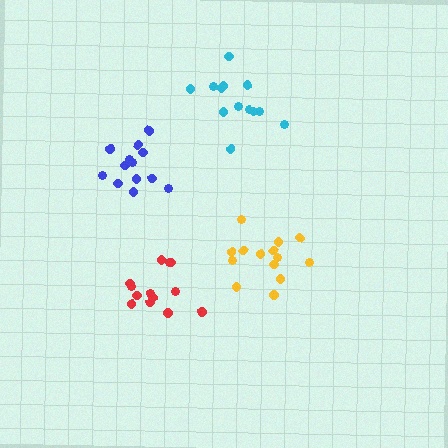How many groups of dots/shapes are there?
There are 4 groups.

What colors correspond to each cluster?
The clusters are colored: cyan, blue, yellow, red.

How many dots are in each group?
Group 1: 13 dots, Group 2: 13 dots, Group 3: 14 dots, Group 4: 13 dots (53 total).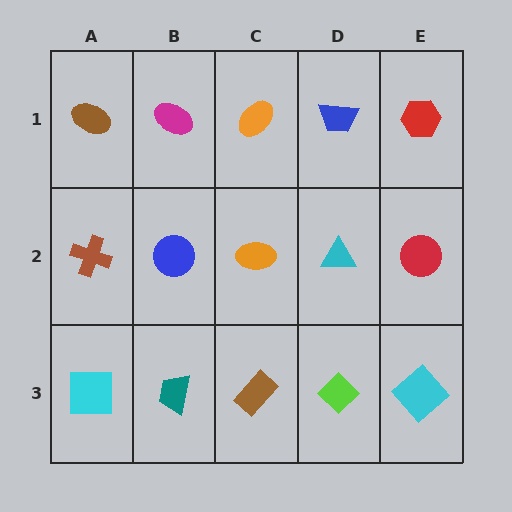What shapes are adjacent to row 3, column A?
A brown cross (row 2, column A), a teal trapezoid (row 3, column B).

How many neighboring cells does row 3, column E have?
2.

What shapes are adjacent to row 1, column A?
A brown cross (row 2, column A), a magenta ellipse (row 1, column B).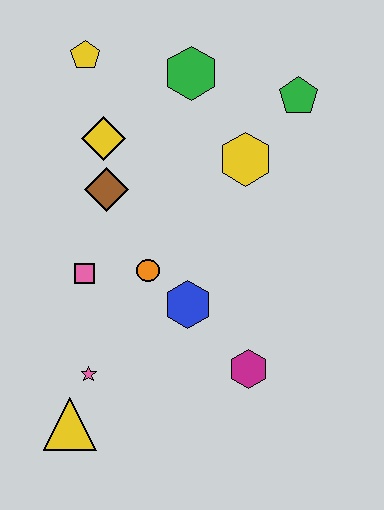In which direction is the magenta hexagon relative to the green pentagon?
The magenta hexagon is below the green pentagon.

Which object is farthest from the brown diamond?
The yellow triangle is farthest from the brown diamond.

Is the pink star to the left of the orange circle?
Yes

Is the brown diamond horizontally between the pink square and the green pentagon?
Yes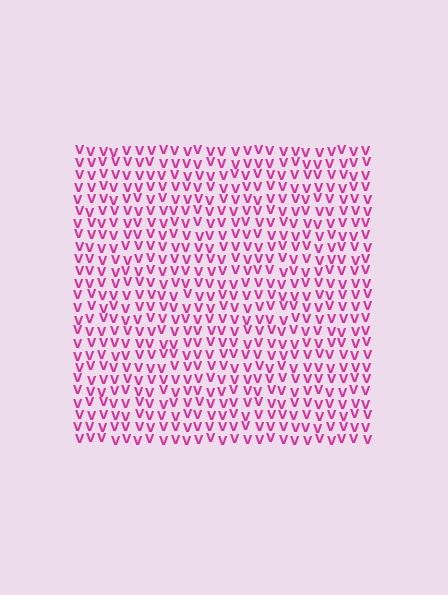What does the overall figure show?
The overall figure shows a square.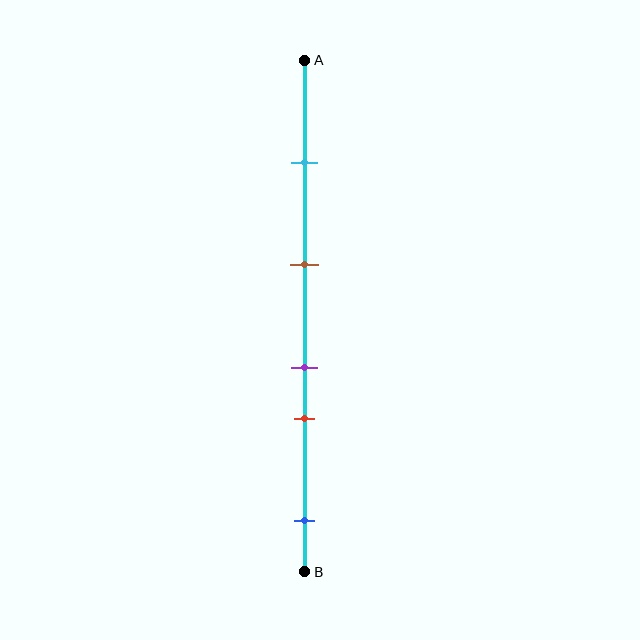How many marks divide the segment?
There are 5 marks dividing the segment.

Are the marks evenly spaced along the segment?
No, the marks are not evenly spaced.